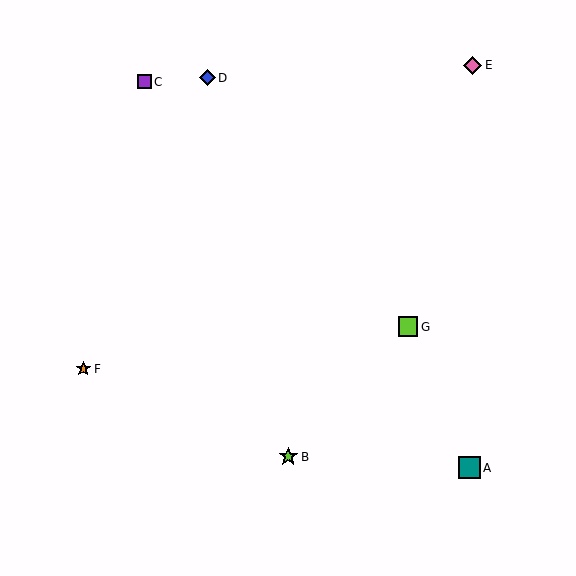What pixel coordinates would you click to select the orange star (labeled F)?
Click at (83, 369) to select the orange star F.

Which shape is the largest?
The teal square (labeled A) is the largest.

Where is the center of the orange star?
The center of the orange star is at (83, 369).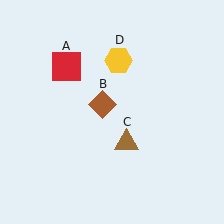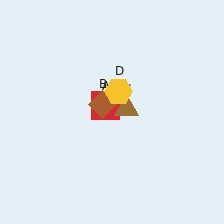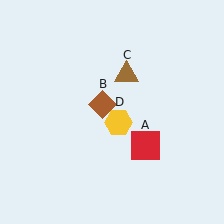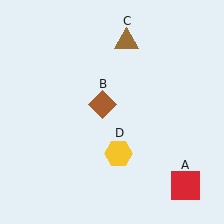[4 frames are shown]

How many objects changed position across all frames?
3 objects changed position: red square (object A), brown triangle (object C), yellow hexagon (object D).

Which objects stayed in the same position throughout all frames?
Brown diamond (object B) remained stationary.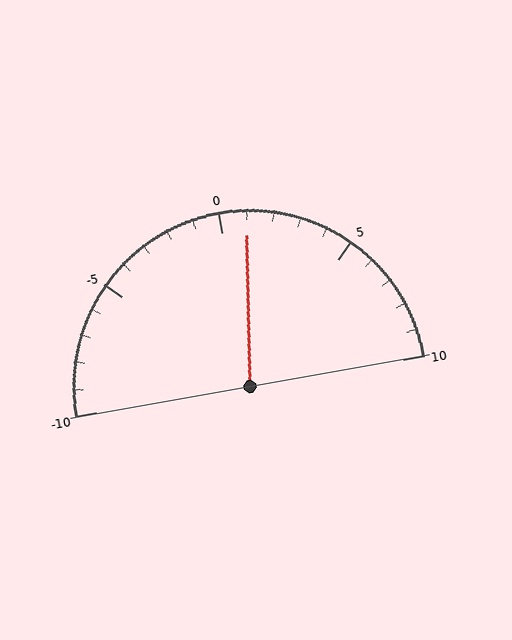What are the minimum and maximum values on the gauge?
The gauge ranges from -10 to 10.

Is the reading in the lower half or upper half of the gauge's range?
The reading is in the upper half of the range (-10 to 10).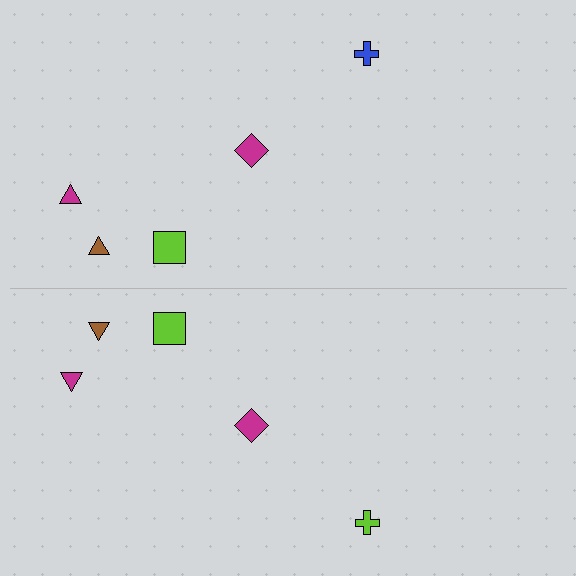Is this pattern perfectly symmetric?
No, the pattern is not perfectly symmetric. The lime cross on the bottom side breaks the symmetry — its mirror counterpart is blue.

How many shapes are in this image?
There are 10 shapes in this image.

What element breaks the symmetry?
The lime cross on the bottom side breaks the symmetry — its mirror counterpart is blue.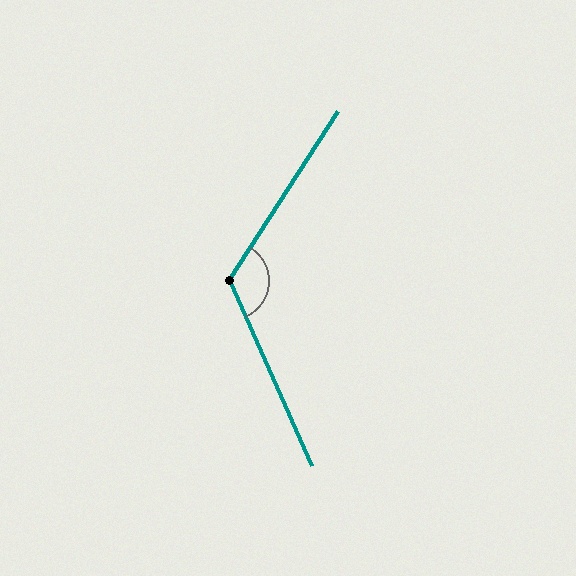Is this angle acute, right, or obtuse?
It is obtuse.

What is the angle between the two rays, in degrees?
Approximately 123 degrees.